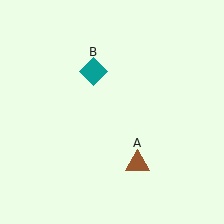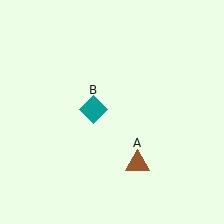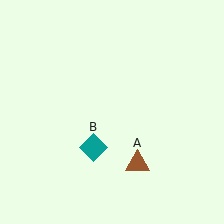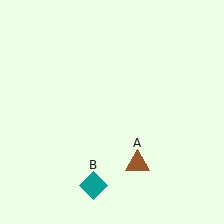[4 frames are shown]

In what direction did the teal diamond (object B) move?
The teal diamond (object B) moved down.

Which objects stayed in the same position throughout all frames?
Brown triangle (object A) remained stationary.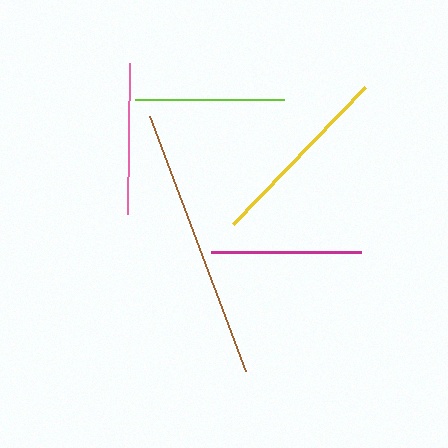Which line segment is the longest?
The brown line is the longest at approximately 273 pixels.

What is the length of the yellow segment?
The yellow segment is approximately 190 pixels long.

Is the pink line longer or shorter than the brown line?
The brown line is longer than the pink line.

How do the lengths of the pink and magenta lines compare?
The pink and magenta lines are approximately the same length.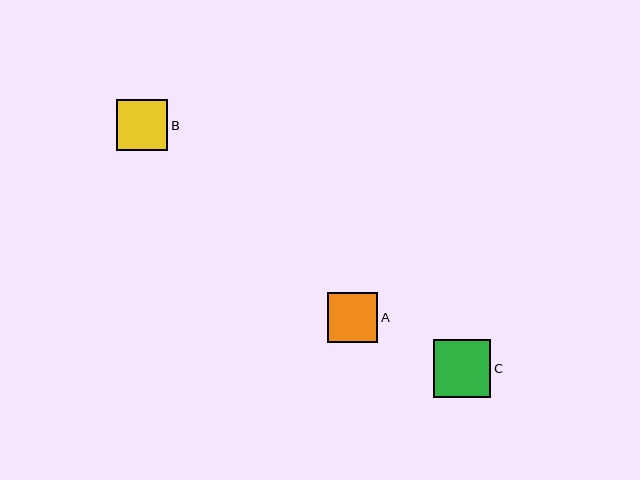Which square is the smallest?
Square A is the smallest with a size of approximately 50 pixels.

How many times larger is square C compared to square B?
Square C is approximately 1.1 times the size of square B.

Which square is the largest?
Square C is the largest with a size of approximately 58 pixels.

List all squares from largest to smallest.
From largest to smallest: C, B, A.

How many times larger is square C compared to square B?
Square C is approximately 1.1 times the size of square B.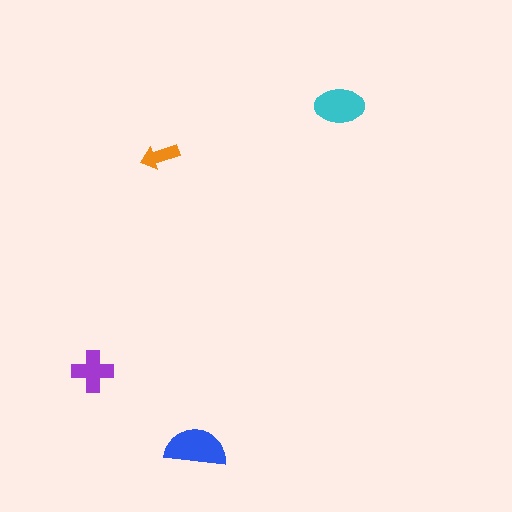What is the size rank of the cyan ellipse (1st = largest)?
2nd.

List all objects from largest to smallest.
The blue semicircle, the cyan ellipse, the purple cross, the orange arrow.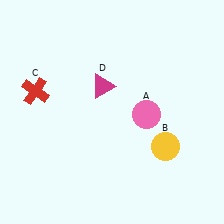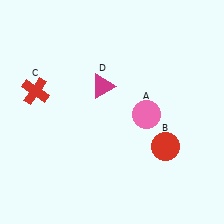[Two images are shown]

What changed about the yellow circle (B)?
In Image 1, B is yellow. In Image 2, it changed to red.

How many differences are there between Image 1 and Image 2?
There is 1 difference between the two images.